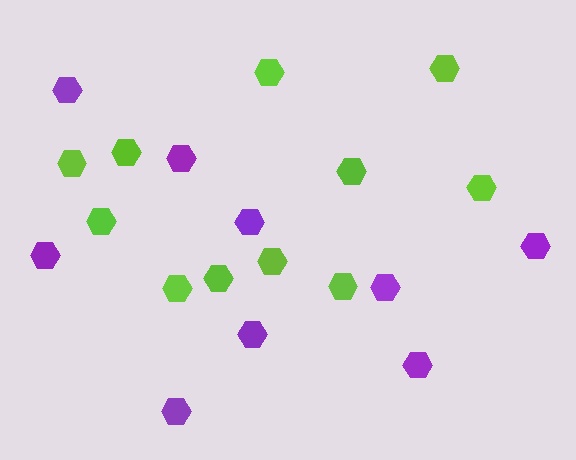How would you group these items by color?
There are 2 groups: one group of lime hexagons (11) and one group of purple hexagons (9).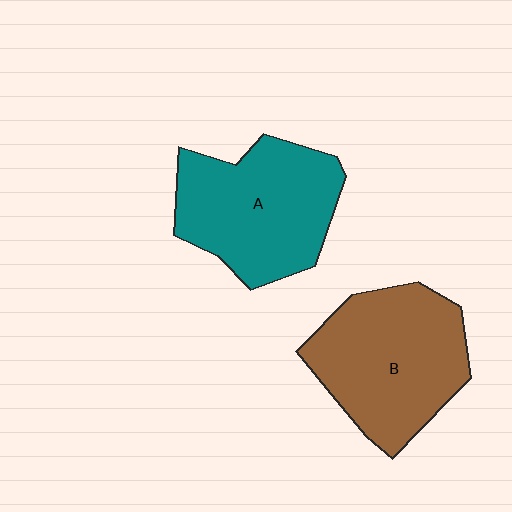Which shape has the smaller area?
Shape A (teal).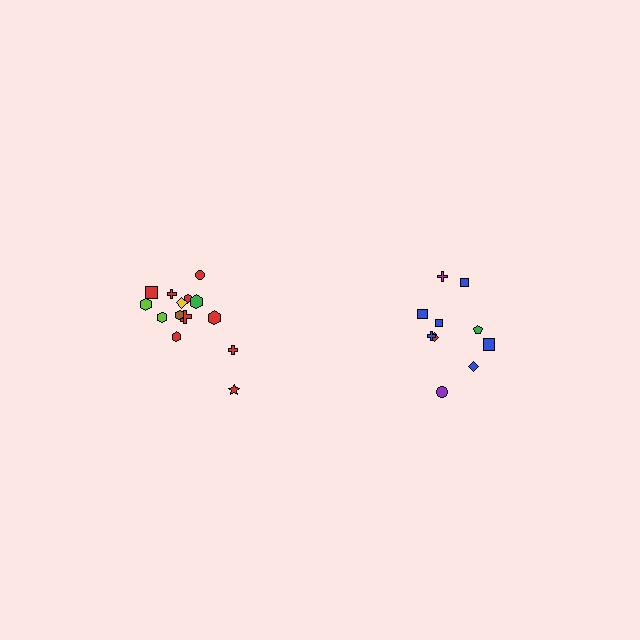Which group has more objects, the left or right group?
The left group.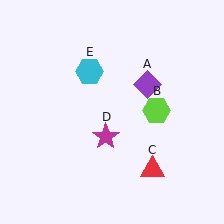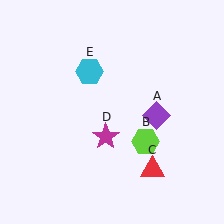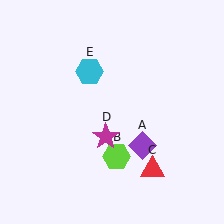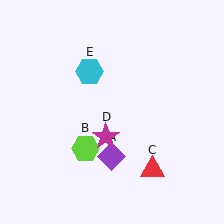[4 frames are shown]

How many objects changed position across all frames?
2 objects changed position: purple diamond (object A), lime hexagon (object B).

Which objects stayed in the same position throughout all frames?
Red triangle (object C) and magenta star (object D) and cyan hexagon (object E) remained stationary.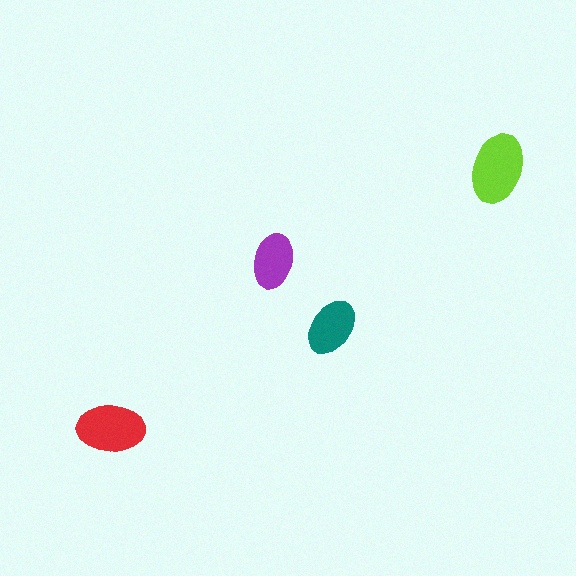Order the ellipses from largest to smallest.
the lime one, the red one, the teal one, the purple one.